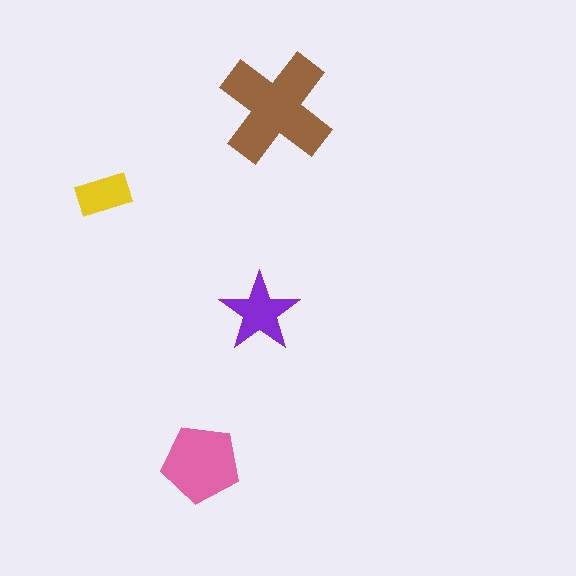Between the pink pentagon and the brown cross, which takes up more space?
The brown cross.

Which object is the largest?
The brown cross.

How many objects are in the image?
There are 4 objects in the image.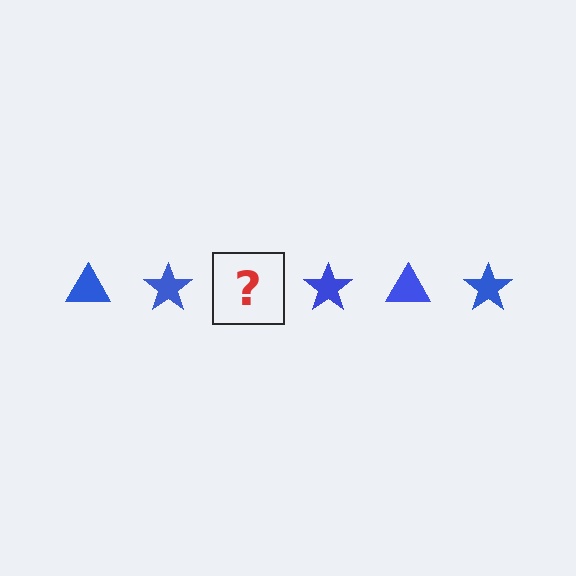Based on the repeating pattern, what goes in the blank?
The blank should be a blue triangle.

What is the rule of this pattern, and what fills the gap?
The rule is that the pattern cycles through triangle, star shapes in blue. The gap should be filled with a blue triangle.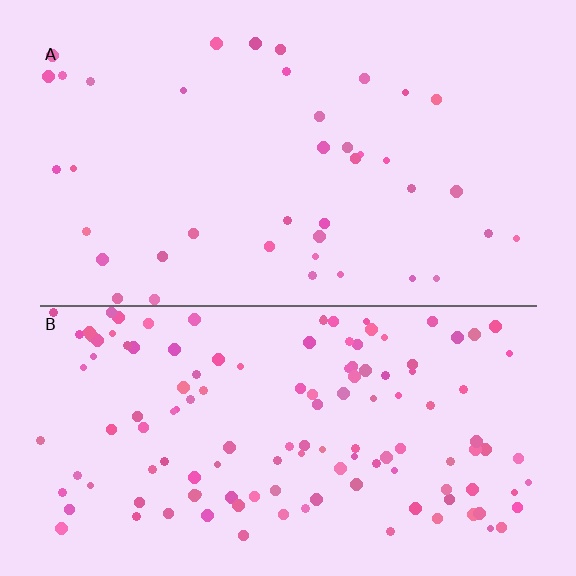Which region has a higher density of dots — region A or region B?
B (the bottom).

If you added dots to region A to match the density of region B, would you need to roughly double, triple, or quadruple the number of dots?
Approximately triple.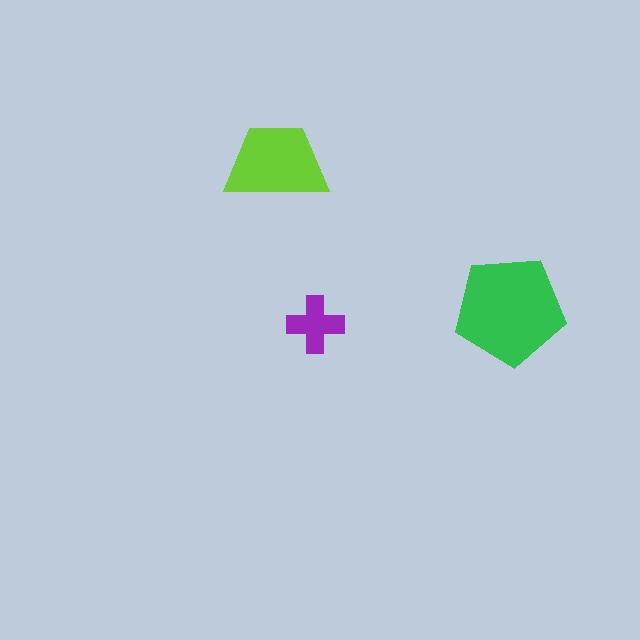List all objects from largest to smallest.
The green pentagon, the lime trapezoid, the purple cross.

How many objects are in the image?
There are 3 objects in the image.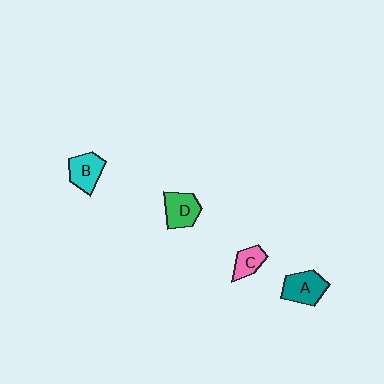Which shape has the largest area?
Shape A (teal).